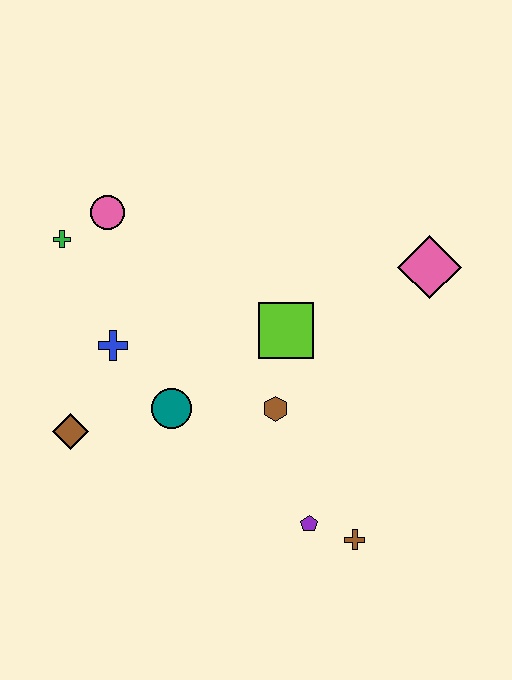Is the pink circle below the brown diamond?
No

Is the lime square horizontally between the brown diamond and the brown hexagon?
No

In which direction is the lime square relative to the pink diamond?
The lime square is to the left of the pink diamond.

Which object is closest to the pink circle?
The green cross is closest to the pink circle.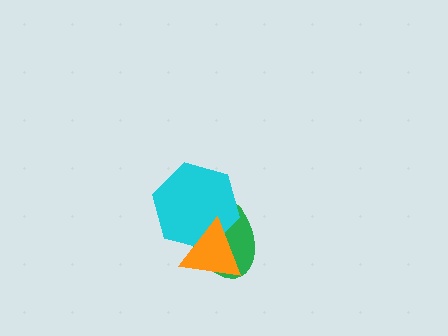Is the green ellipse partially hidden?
Yes, it is partially covered by another shape.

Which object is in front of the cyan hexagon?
The orange triangle is in front of the cyan hexagon.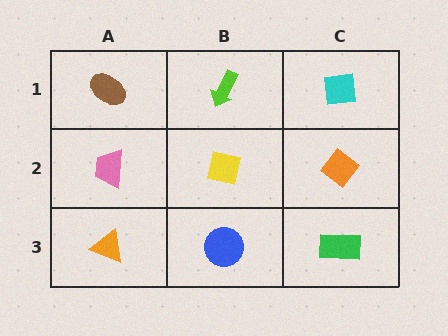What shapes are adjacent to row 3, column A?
A pink trapezoid (row 2, column A), a blue circle (row 3, column B).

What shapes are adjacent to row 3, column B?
A yellow square (row 2, column B), an orange triangle (row 3, column A), a green rectangle (row 3, column C).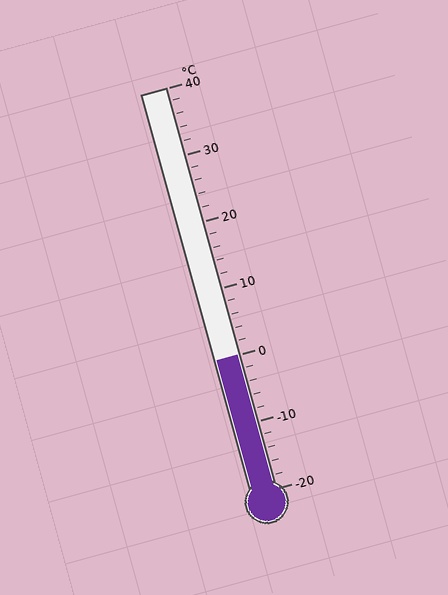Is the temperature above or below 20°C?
The temperature is below 20°C.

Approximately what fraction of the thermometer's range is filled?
The thermometer is filled to approximately 35% of its range.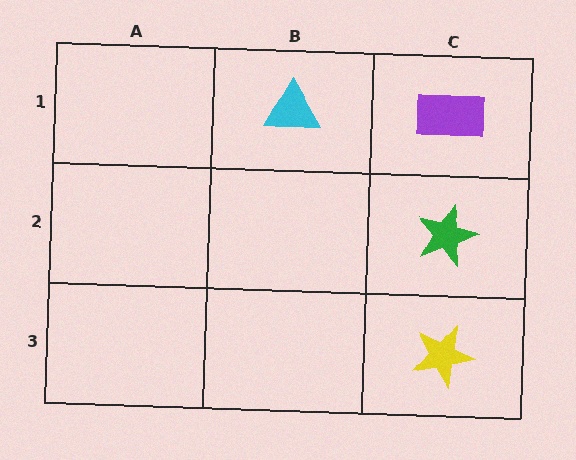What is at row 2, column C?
A green star.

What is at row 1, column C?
A purple rectangle.